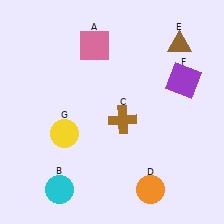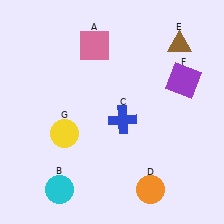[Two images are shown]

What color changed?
The cross (C) changed from brown in Image 1 to blue in Image 2.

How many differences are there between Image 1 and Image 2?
There is 1 difference between the two images.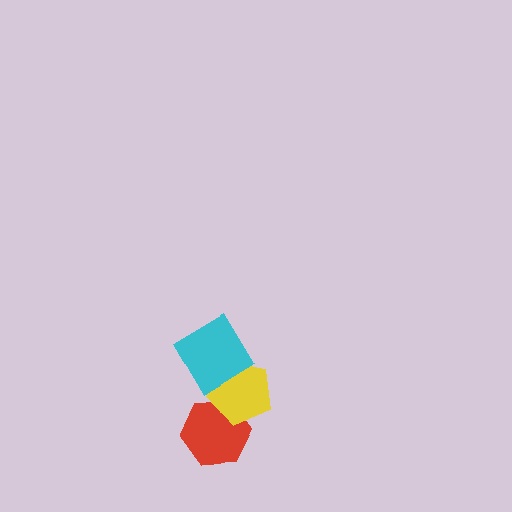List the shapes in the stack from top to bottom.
From top to bottom: the cyan diamond, the yellow pentagon, the red hexagon.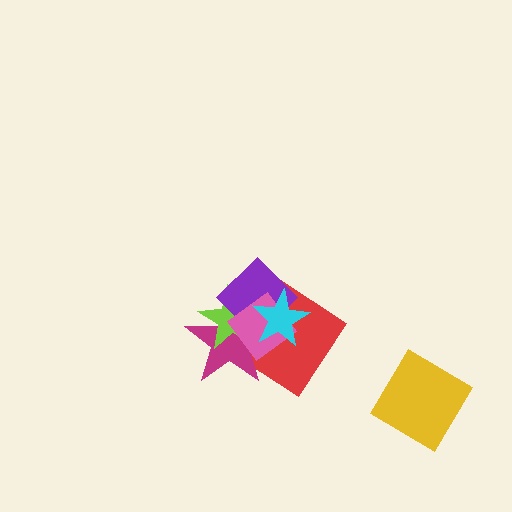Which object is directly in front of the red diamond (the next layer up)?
The magenta star is directly in front of the red diamond.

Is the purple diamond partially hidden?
Yes, it is partially covered by another shape.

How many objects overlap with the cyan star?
5 objects overlap with the cyan star.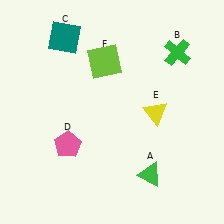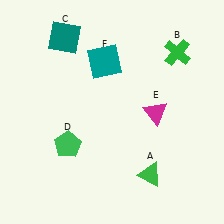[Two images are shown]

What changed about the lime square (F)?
In Image 1, F is lime. In Image 2, it changed to teal.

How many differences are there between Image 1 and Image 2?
There are 3 differences between the two images.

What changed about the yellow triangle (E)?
In Image 1, E is yellow. In Image 2, it changed to magenta.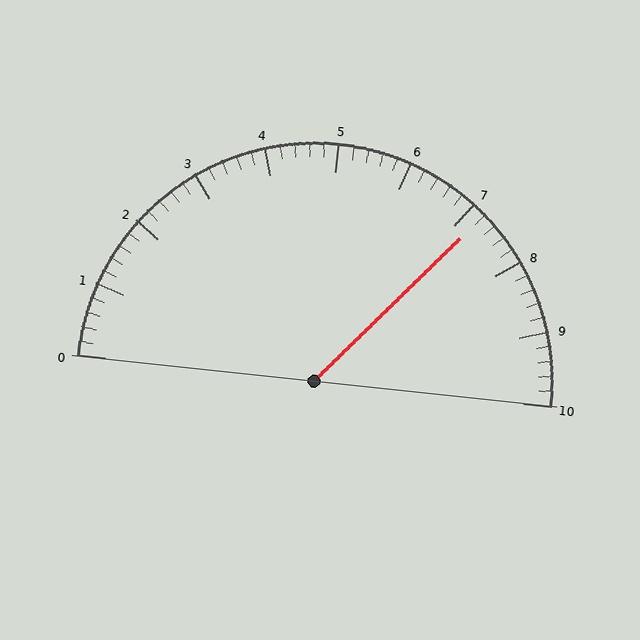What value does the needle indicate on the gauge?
The needle indicates approximately 7.2.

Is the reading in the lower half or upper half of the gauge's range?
The reading is in the upper half of the range (0 to 10).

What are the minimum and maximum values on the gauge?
The gauge ranges from 0 to 10.